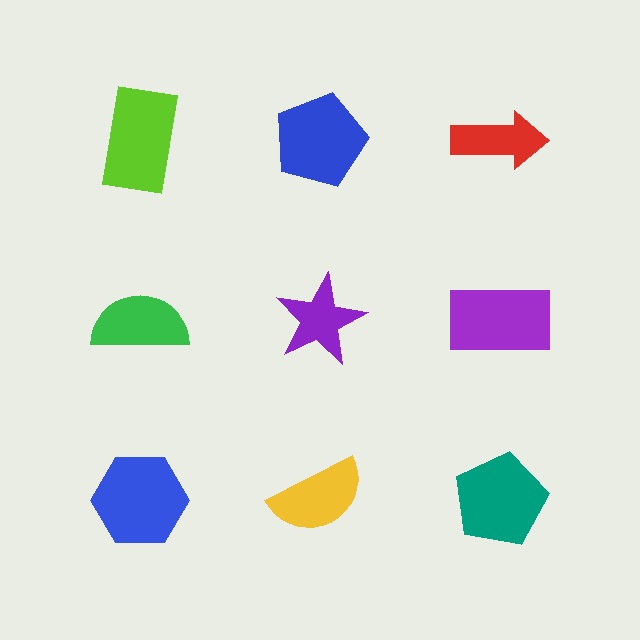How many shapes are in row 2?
3 shapes.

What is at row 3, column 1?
A blue hexagon.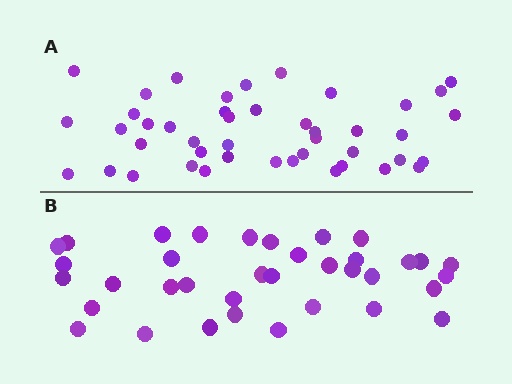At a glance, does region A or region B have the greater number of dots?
Region A (the top region) has more dots.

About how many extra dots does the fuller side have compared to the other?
Region A has roughly 8 or so more dots than region B.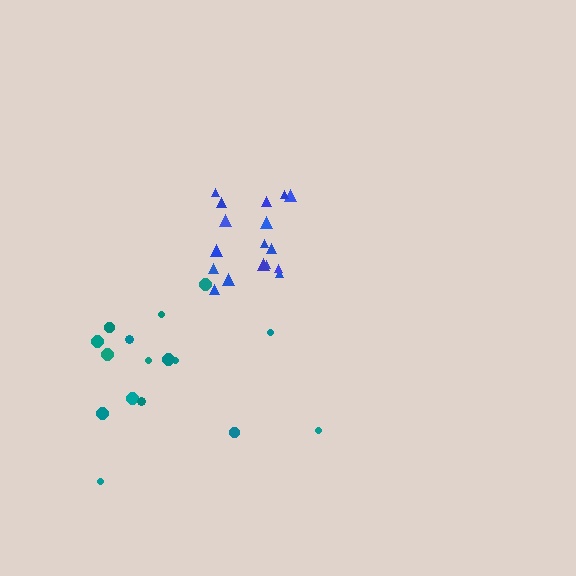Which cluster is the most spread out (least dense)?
Teal.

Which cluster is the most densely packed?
Blue.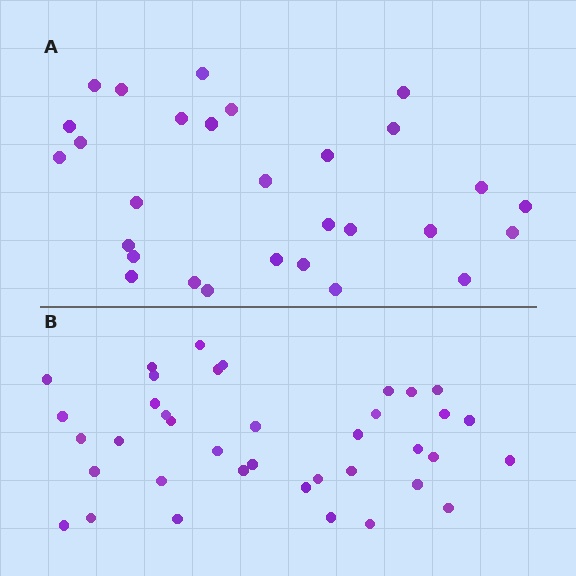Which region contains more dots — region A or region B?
Region B (the bottom region) has more dots.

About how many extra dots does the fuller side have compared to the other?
Region B has roughly 8 or so more dots than region A.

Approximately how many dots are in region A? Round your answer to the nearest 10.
About 30 dots. (The exact count is 29, which rounds to 30.)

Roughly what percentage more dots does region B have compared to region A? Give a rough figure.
About 30% more.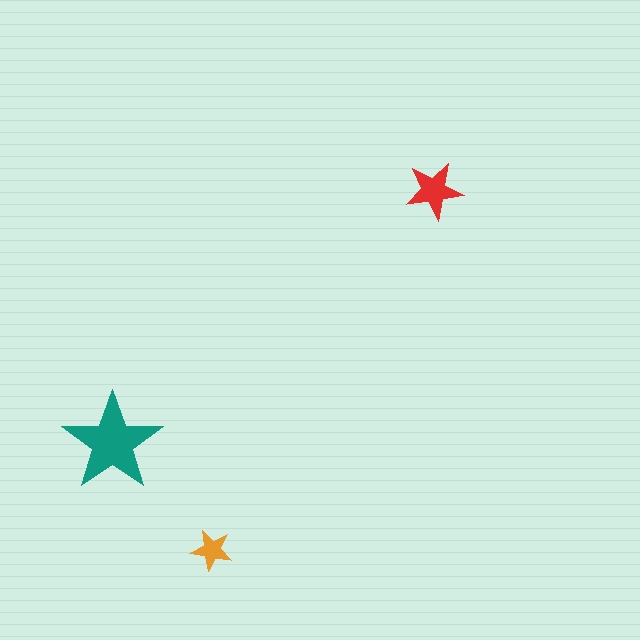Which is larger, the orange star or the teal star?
The teal one.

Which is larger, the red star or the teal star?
The teal one.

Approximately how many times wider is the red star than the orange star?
About 1.5 times wider.